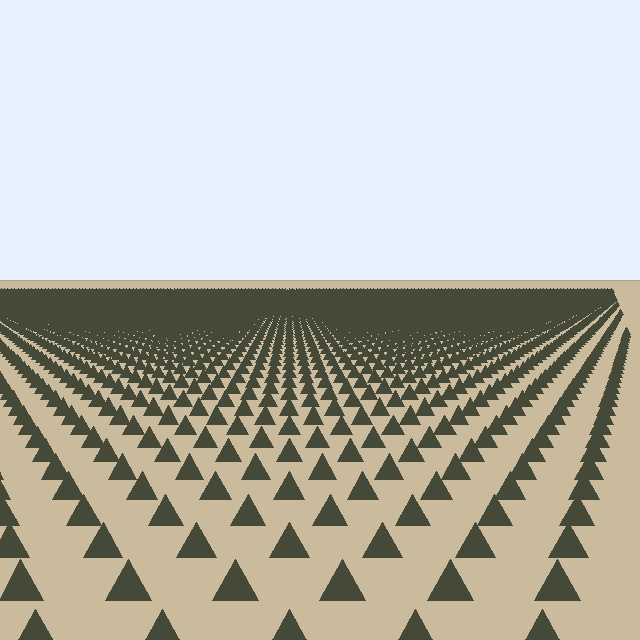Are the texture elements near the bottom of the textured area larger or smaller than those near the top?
Larger. Near the bottom, elements are closer to the viewer and appear at a bigger on-screen size.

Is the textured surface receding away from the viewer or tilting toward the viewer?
The surface is receding away from the viewer. Texture elements get smaller and denser toward the top.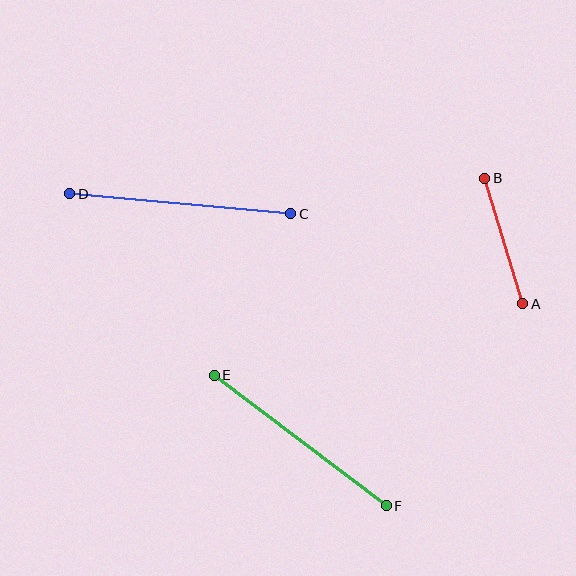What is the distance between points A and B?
The distance is approximately 131 pixels.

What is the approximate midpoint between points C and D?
The midpoint is at approximately (180, 204) pixels.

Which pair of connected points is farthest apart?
Points C and D are farthest apart.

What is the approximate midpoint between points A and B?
The midpoint is at approximately (504, 241) pixels.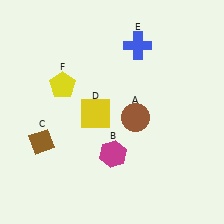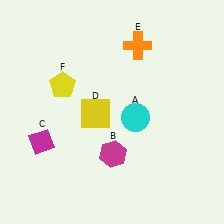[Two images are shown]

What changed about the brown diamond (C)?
In Image 1, C is brown. In Image 2, it changed to magenta.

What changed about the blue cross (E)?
In Image 1, E is blue. In Image 2, it changed to orange.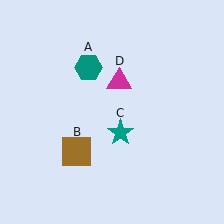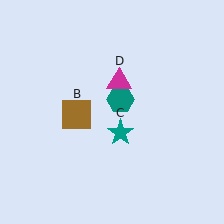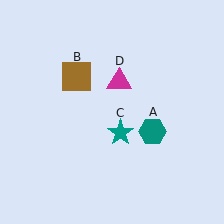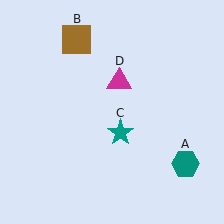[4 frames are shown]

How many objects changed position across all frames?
2 objects changed position: teal hexagon (object A), brown square (object B).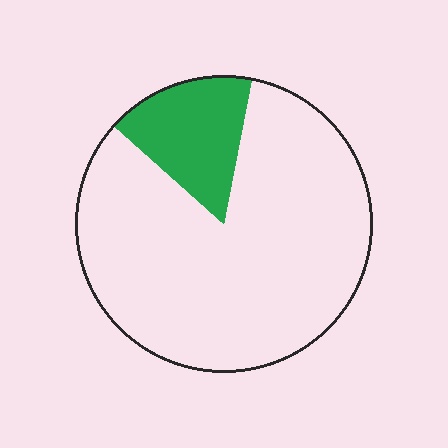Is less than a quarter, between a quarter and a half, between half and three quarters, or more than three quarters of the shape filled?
Less than a quarter.